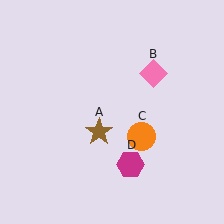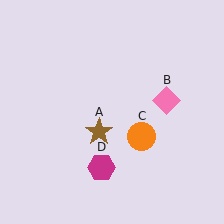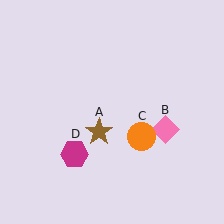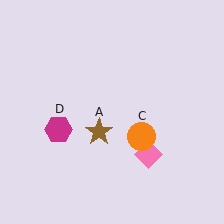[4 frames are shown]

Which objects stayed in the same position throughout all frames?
Brown star (object A) and orange circle (object C) remained stationary.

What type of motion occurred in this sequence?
The pink diamond (object B), magenta hexagon (object D) rotated clockwise around the center of the scene.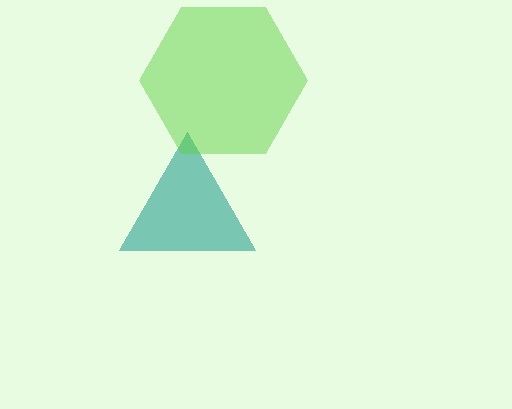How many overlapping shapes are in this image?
There are 2 overlapping shapes in the image.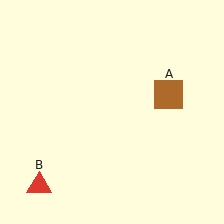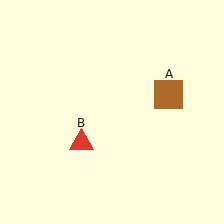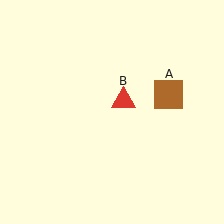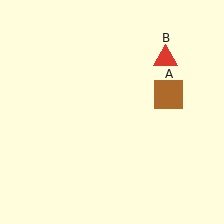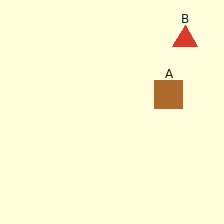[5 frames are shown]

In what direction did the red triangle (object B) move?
The red triangle (object B) moved up and to the right.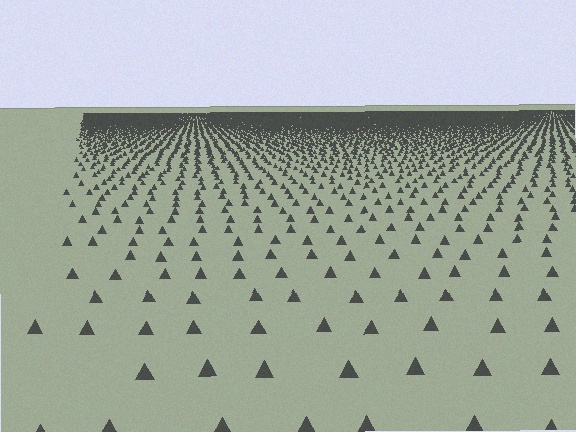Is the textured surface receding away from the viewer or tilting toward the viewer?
The surface is receding away from the viewer. Texture elements get smaller and denser toward the top.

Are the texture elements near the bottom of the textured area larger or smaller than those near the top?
Larger. Near the bottom, elements are closer to the viewer and appear at a bigger on-screen size.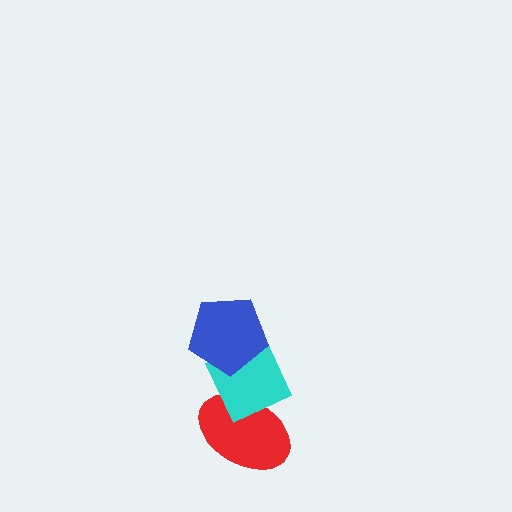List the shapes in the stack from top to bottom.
From top to bottom: the blue pentagon, the cyan diamond, the red ellipse.